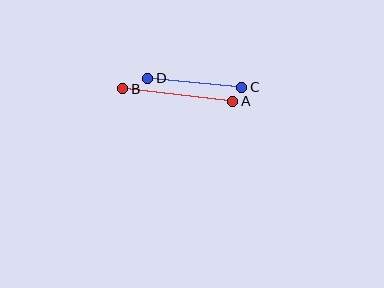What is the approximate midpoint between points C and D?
The midpoint is at approximately (195, 83) pixels.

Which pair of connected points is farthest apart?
Points A and B are farthest apart.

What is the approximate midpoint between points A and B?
The midpoint is at approximately (178, 95) pixels.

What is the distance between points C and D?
The distance is approximately 94 pixels.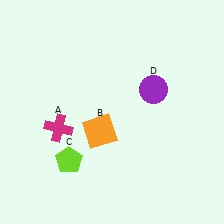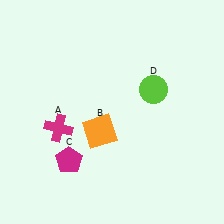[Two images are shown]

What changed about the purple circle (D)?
In Image 1, D is purple. In Image 2, it changed to lime.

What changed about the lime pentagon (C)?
In Image 1, C is lime. In Image 2, it changed to magenta.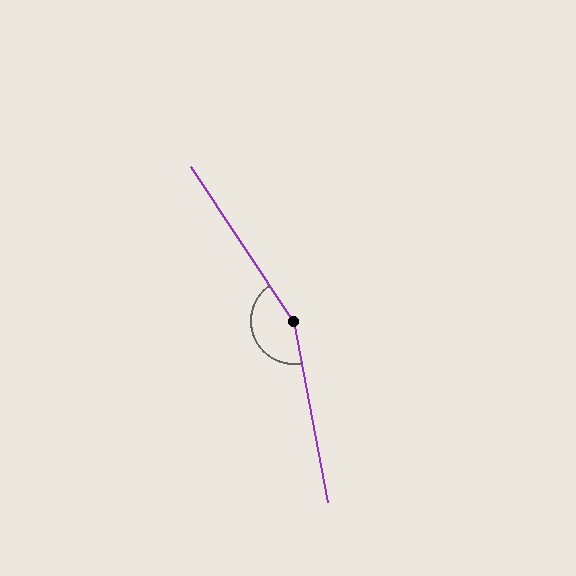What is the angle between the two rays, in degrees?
Approximately 157 degrees.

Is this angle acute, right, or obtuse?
It is obtuse.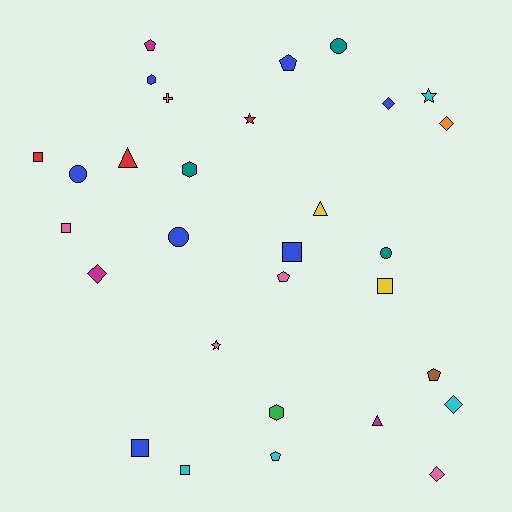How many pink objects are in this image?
There are 4 pink objects.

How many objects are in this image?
There are 30 objects.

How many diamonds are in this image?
There are 5 diamonds.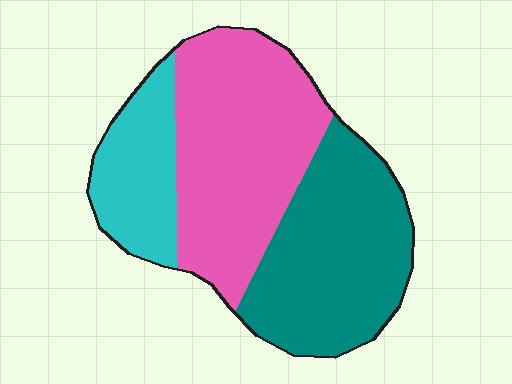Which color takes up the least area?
Cyan, at roughly 20%.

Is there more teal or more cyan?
Teal.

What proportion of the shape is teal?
Teal takes up between a quarter and a half of the shape.